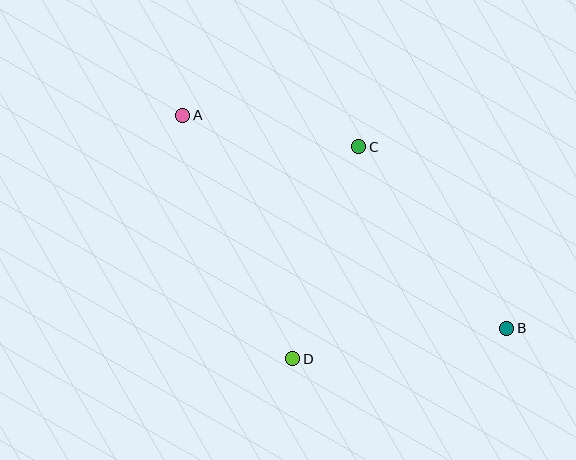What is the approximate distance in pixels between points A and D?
The distance between A and D is approximately 267 pixels.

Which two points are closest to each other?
Points A and C are closest to each other.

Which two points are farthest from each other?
Points A and B are farthest from each other.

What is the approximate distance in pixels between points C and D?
The distance between C and D is approximately 222 pixels.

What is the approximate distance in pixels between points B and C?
The distance between B and C is approximately 234 pixels.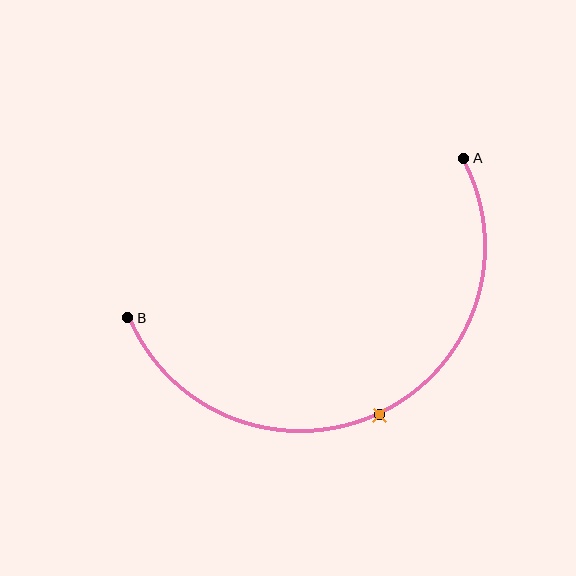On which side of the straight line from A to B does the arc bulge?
The arc bulges below the straight line connecting A and B.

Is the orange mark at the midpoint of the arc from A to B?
Yes. The orange mark lies on the arc at equal arc-length from both A and B — it is the arc midpoint.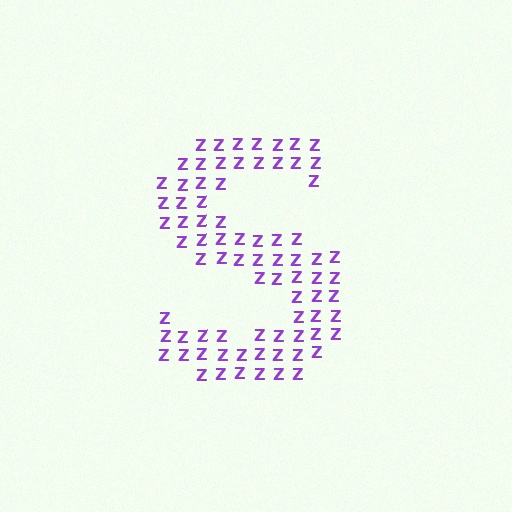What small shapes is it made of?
It is made of small letter Z's.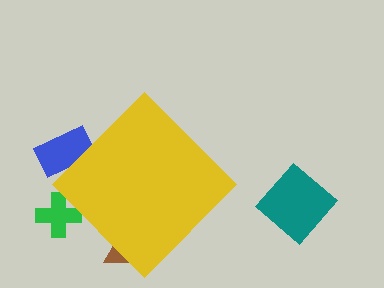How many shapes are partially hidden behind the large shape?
3 shapes are partially hidden.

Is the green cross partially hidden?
Yes, the green cross is partially hidden behind the yellow diamond.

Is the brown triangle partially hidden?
Yes, the brown triangle is partially hidden behind the yellow diamond.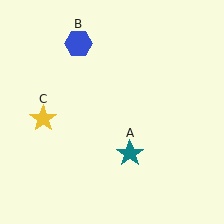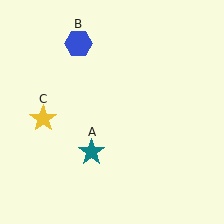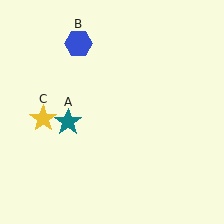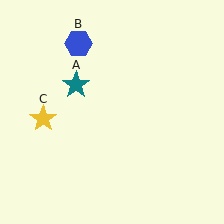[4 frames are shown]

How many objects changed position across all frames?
1 object changed position: teal star (object A).